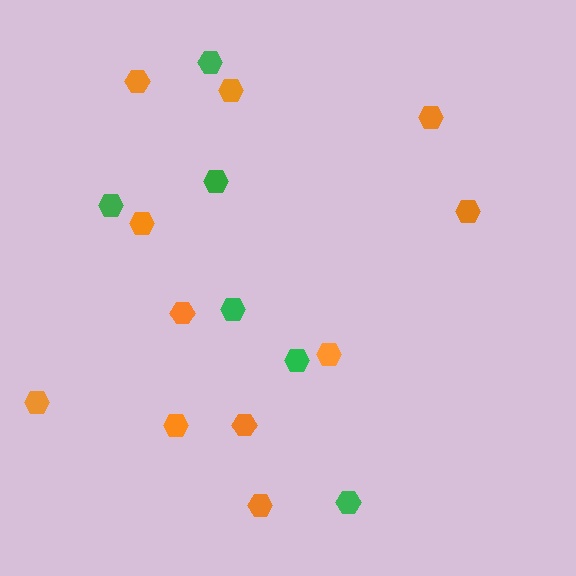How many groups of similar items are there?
There are 2 groups: one group of orange hexagons (11) and one group of green hexagons (6).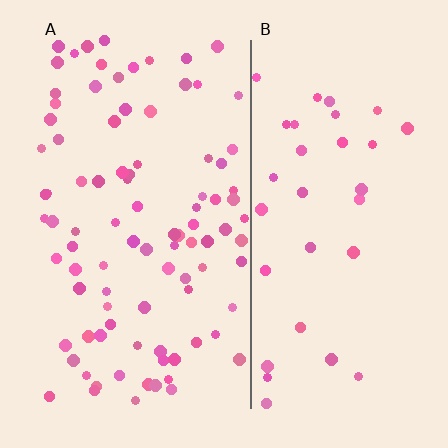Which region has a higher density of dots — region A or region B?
A (the left).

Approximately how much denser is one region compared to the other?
Approximately 2.7× — region A over region B.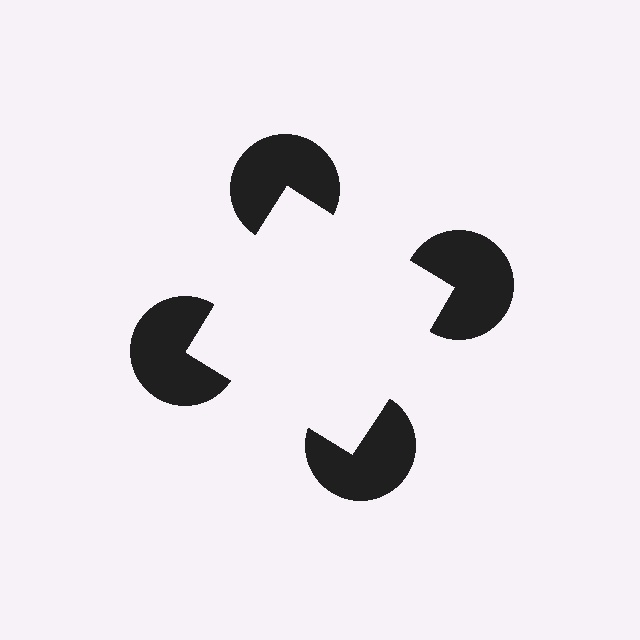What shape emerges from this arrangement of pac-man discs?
An illusory square — its edges are inferred from the aligned wedge cuts in the pac-man discs, not physically drawn.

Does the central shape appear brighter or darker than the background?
It typically appears slightly brighter than the background, even though no actual brightness change is drawn.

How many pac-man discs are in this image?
There are 4 — one at each vertex of the illusory square.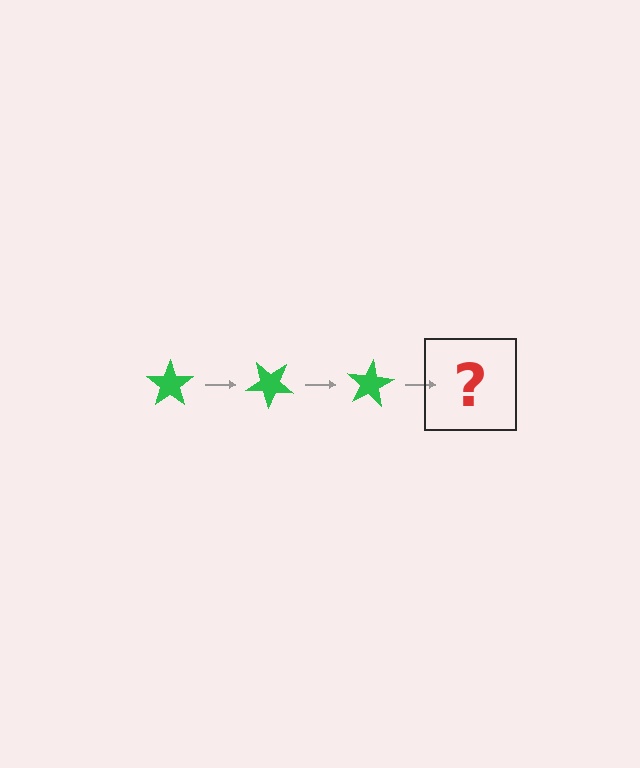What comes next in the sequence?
The next element should be a green star rotated 120 degrees.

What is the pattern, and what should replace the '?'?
The pattern is that the star rotates 40 degrees each step. The '?' should be a green star rotated 120 degrees.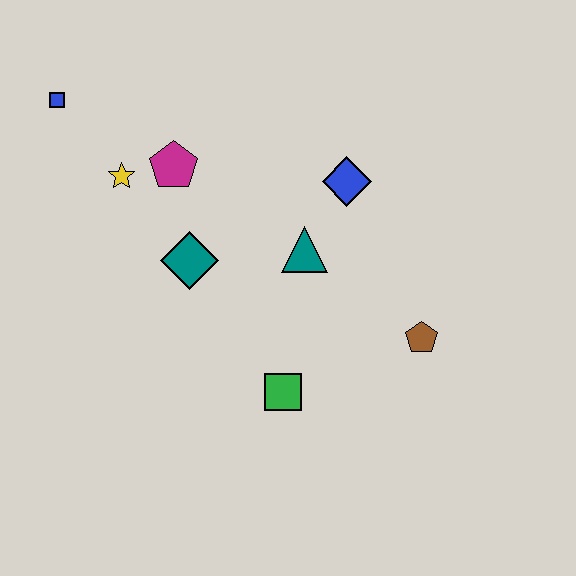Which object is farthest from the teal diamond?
The brown pentagon is farthest from the teal diamond.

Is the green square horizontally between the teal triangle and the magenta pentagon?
Yes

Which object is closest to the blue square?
The yellow star is closest to the blue square.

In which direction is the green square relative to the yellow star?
The green square is below the yellow star.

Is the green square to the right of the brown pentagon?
No